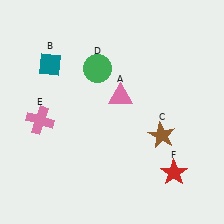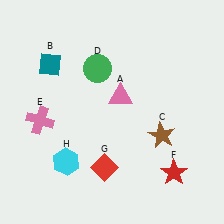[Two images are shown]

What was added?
A red diamond (G), a cyan hexagon (H) were added in Image 2.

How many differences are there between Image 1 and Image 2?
There are 2 differences between the two images.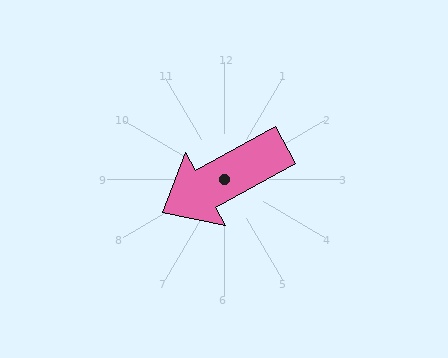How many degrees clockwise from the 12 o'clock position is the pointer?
Approximately 241 degrees.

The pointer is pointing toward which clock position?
Roughly 8 o'clock.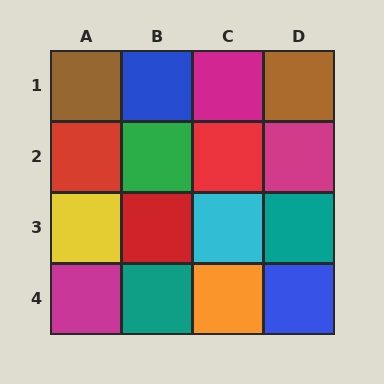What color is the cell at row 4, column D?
Blue.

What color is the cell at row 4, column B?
Teal.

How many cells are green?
1 cell is green.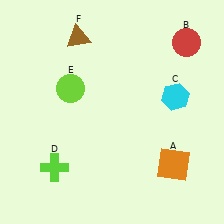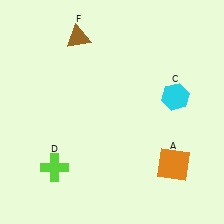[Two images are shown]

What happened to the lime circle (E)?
The lime circle (E) was removed in Image 2. It was in the top-left area of Image 1.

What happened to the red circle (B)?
The red circle (B) was removed in Image 2. It was in the top-right area of Image 1.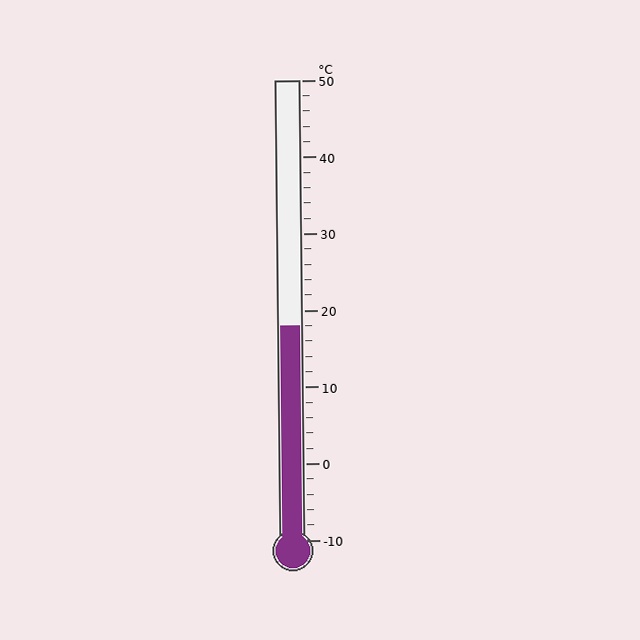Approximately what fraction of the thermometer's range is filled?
The thermometer is filled to approximately 45% of its range.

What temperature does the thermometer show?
The thermometer shows approximately 18°C.